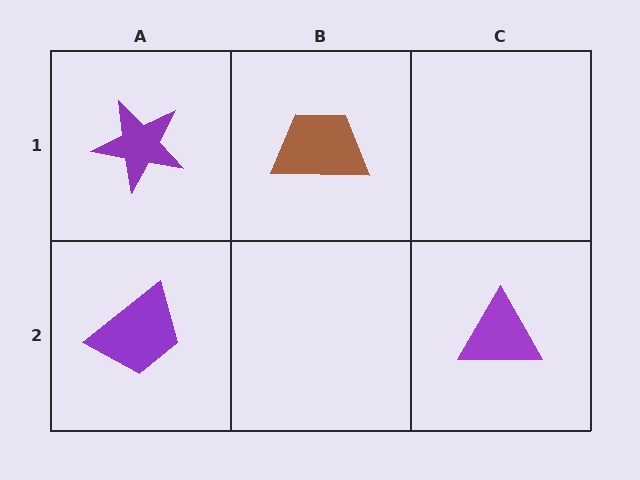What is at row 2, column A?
A purple trapezoid.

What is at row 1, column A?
A purple star.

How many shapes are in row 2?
2 shapes.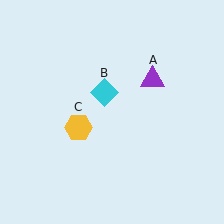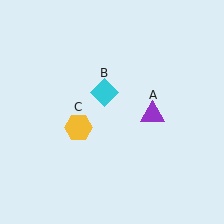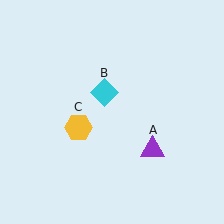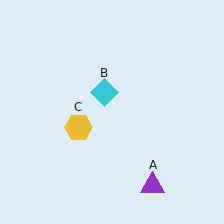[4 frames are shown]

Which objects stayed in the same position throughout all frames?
Cyan diamond (object B) and yellow hexagon (object C) remained stationary.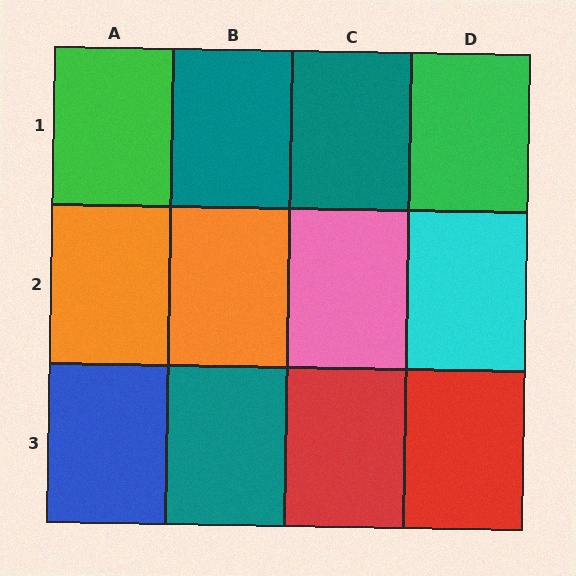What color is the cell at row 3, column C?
Red.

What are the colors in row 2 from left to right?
Orange, orange, pink, cyan.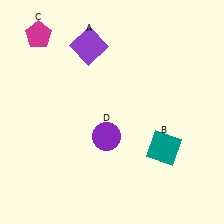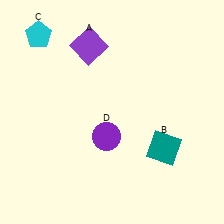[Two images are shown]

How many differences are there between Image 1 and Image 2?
There is 1 difference between the two images.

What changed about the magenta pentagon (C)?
In Image 1, C is magenta. In Image 2, it changed to cyan.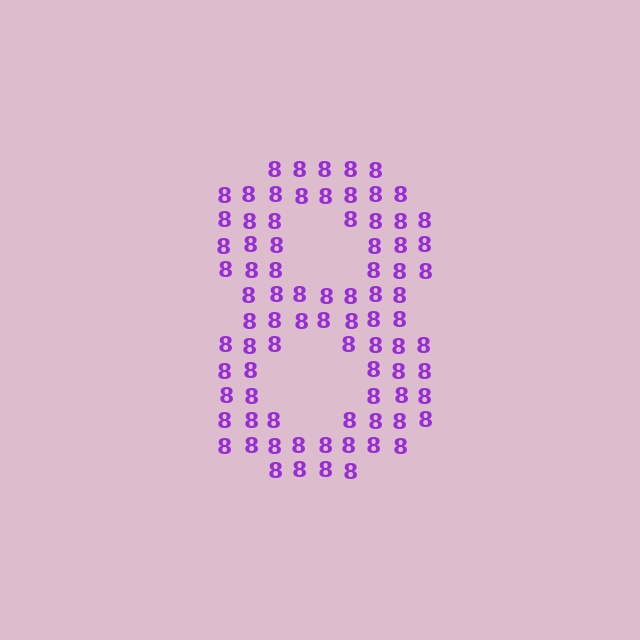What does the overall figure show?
The overall figure shows the digit 8.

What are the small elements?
The small elements are digit 8's.